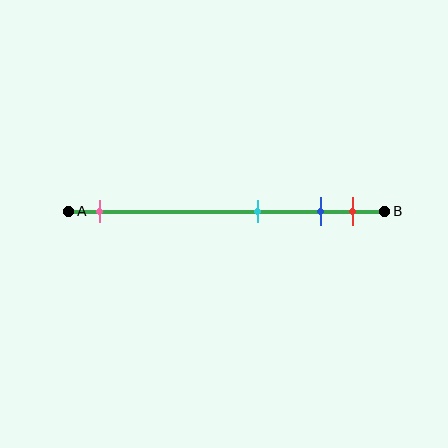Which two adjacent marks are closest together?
The blue and red marks are the closest adjacent pair.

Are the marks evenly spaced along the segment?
No, the marks are not evenly spaced.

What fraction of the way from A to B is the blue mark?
The blue mark is approximately 80% (0.8) of the way from A to B.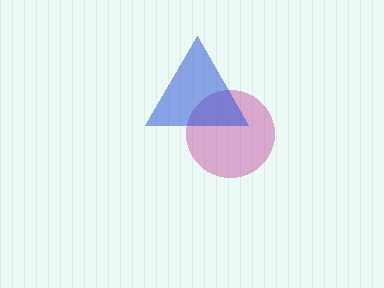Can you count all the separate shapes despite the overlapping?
Yes, there are 2 separate shapes.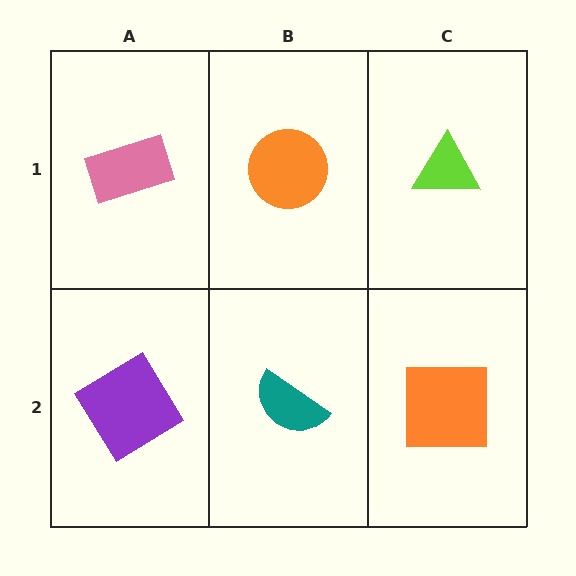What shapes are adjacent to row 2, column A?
A pink rectangle (row 1, column A), a teal semicircle (row 2, column B).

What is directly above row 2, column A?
A pink rectangle.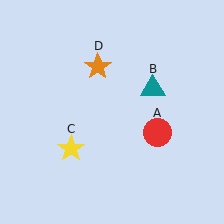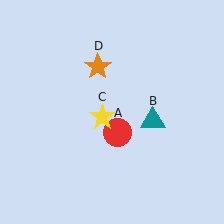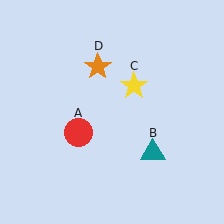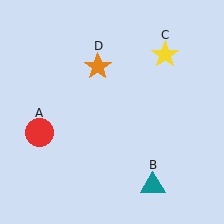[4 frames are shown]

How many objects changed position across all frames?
3 objects changed position: red circle (object A), teal triangle (object B), yellow star (object C).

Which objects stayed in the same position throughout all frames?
Orange star (object D) remained stationary.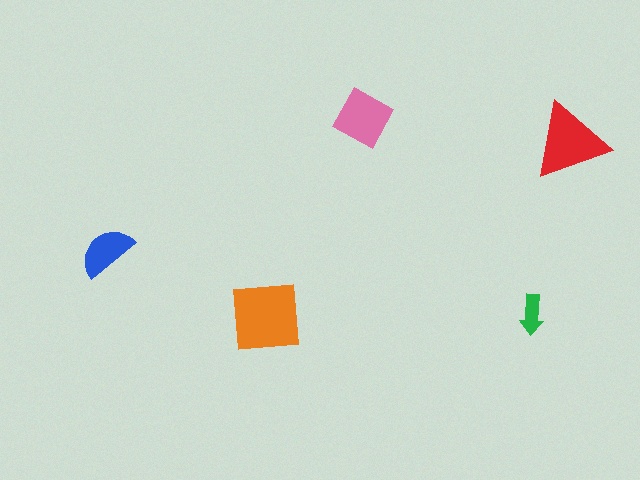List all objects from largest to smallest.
The orange square, the red triangle, the pink square, the blue semicircle, the green arrow.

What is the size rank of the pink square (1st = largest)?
3rd.